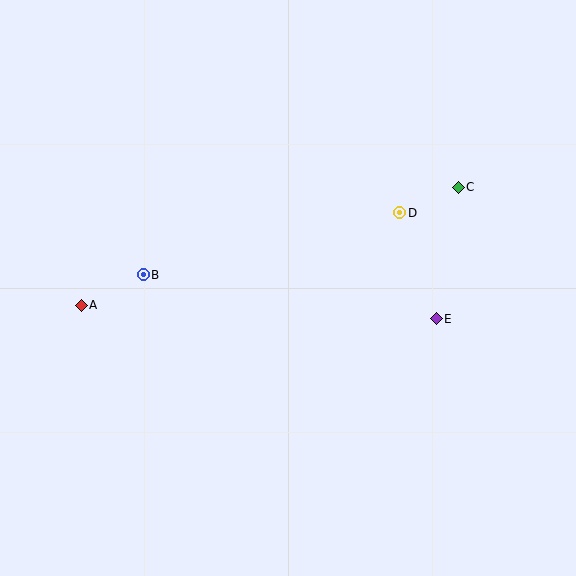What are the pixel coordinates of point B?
Point B is at (143, 275).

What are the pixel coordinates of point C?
Point C is at (458, 187).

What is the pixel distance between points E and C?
The distance between E and C is 133 pixels.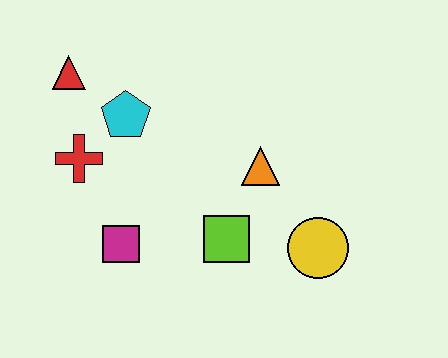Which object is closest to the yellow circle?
The lime square is closest to the yellow circle.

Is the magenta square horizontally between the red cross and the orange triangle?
Yes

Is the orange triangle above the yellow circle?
Yes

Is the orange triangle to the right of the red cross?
Yes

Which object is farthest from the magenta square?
The yellow circle is farthest from the magenta square.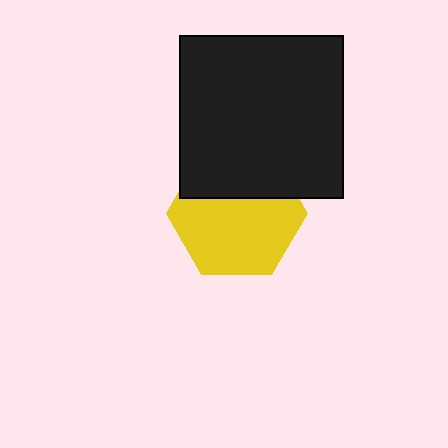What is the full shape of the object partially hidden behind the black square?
The partially hidden object is a yellow hexagon.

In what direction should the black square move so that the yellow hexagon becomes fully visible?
The black square should move up. That is the shortest direction to clear the overlap and leave the yellow hexagon fully visible.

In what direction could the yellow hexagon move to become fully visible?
The yellow hexagon could move down. That would shift it out from behind the black square entirely.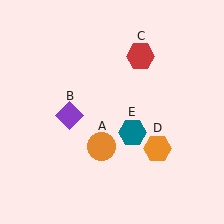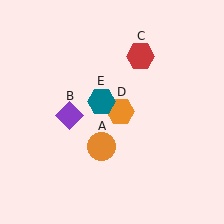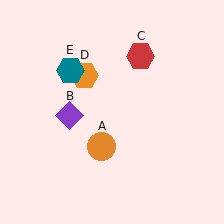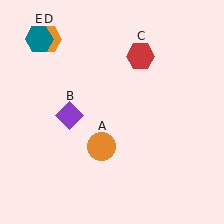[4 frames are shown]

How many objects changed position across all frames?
2 objects changed position: orange hexagon (object D), teal hexagon (object E).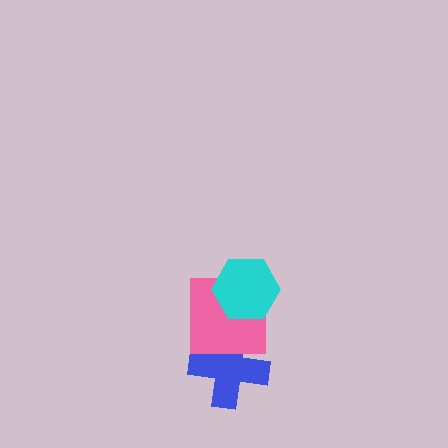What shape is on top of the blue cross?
The pink square is on top of the blue cross.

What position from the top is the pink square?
The pink square is 2nd from the top.